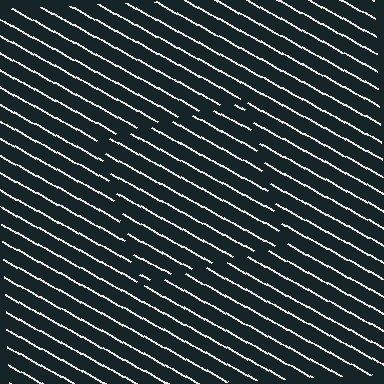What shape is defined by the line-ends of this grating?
An illusory square. The interior of the shape contains the same grating, shifted by half a period — the contour is defined by the phase discontinuity where line-ends from the inner and outer gratings abut.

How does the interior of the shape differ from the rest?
The interior of the shape contains the same grating, shifted by half a period — the contour is defined by the phase discontinuity where line-ends from the inner and outer gratings abut.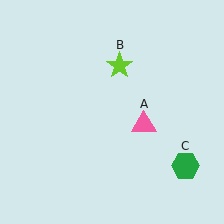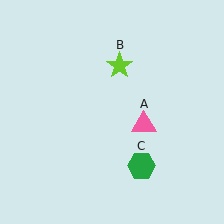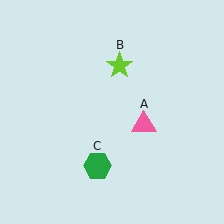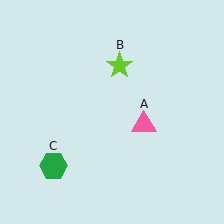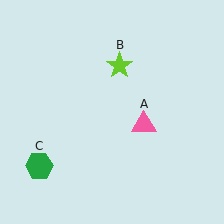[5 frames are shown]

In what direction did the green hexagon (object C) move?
The green hexagon (object C) moved left.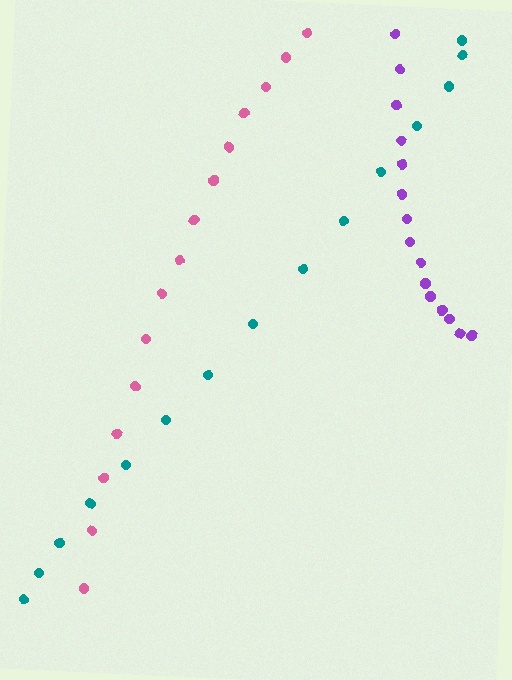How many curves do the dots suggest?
There are 3 distinct paths.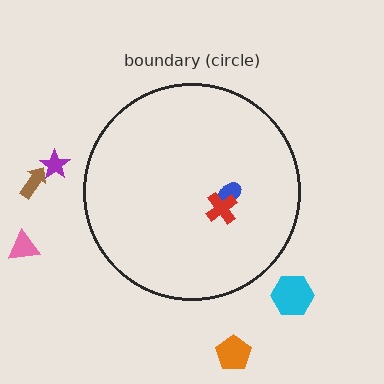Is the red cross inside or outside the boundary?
Inside.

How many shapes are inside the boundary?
2 inside, 5 outside.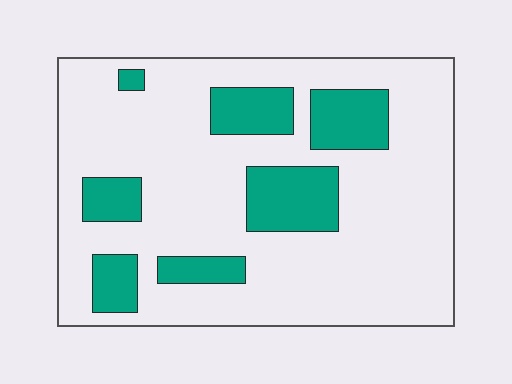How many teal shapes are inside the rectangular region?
7.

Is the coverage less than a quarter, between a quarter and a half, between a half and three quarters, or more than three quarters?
Less than a quarter.